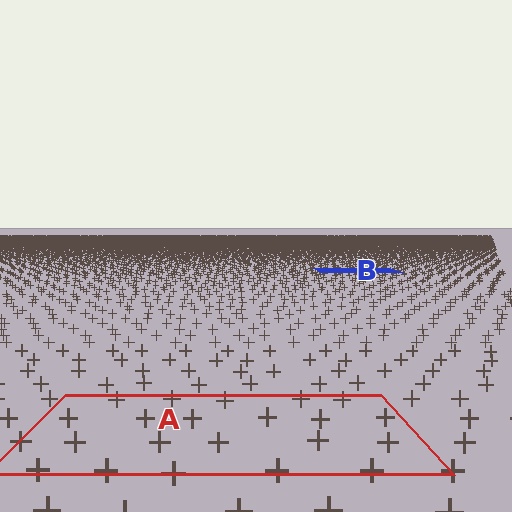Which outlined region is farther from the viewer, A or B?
Region B is farther from the viewer — the texture elements inside it appear smaller and more densely packed.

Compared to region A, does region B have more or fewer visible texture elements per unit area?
Region B has more texture elements per unit area — they are packed more densely because it is farther away.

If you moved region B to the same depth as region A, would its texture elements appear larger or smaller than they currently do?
They would appear larger. At a closer depth, the same texture elements are projected at a bigger on-screen size.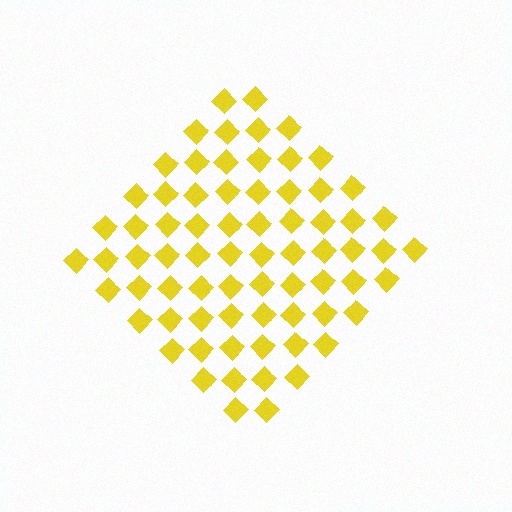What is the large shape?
The large shape is a diamond.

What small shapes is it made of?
It is made of small diamonds.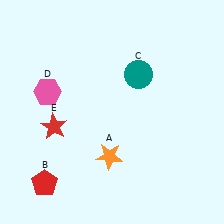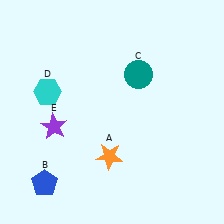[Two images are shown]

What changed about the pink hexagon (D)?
In Image 1, D is pink. In Image 2, it changed to cyan.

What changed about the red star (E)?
In Image 1, E is red. In Image 2, it changed to purple.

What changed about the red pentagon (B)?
In Image 1, B is red. In Image 2, it changed to blue.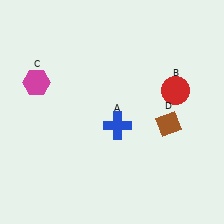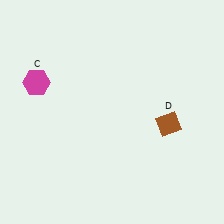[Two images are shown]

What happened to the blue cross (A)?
The blue cross (A) was removed in Image 2. It was in the bottom-right area of Image 1.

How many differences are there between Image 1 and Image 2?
There are 2 differences between the two images.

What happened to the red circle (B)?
The red circle (B) was removed in Image 2. It was in the top-right area of Image 1.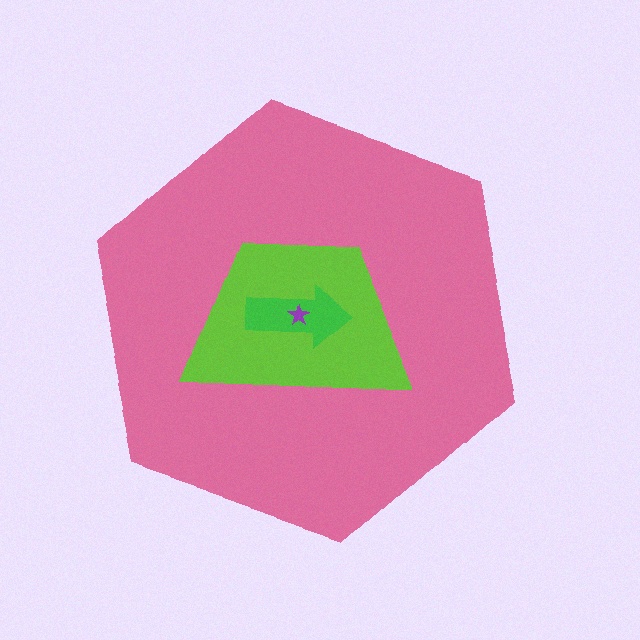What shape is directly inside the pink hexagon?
The lime trapezoid.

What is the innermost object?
The purple star.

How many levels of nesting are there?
4.